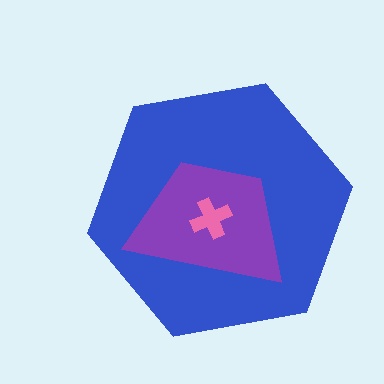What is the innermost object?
The pink cross.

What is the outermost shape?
The blue hexagon.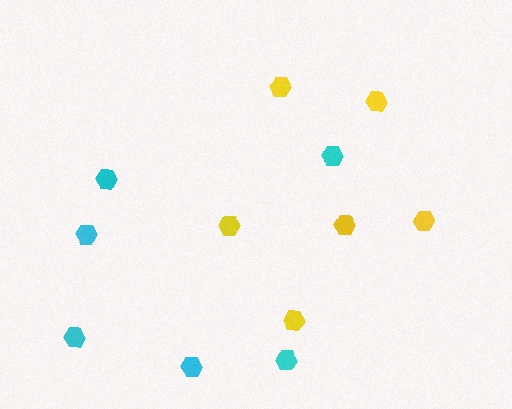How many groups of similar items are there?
There are 2 groups: one group of cyan hexagons (6) and one group of yellow hexagons (6).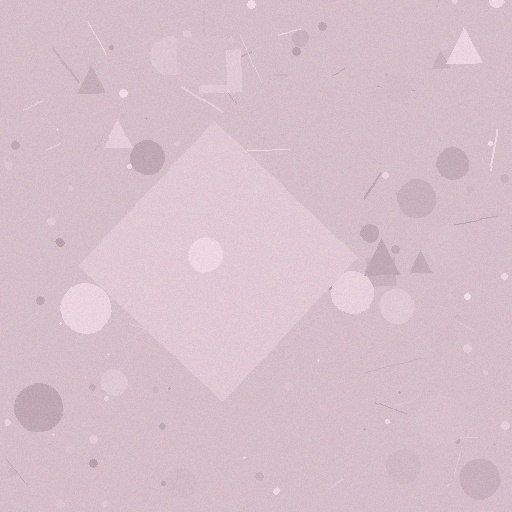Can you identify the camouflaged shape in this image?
The camouflaged shape is a diamond.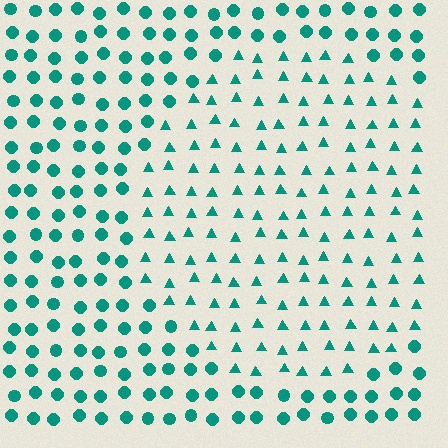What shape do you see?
I see a circle.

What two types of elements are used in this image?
The image uses triangles inside the circle region and circles outside it.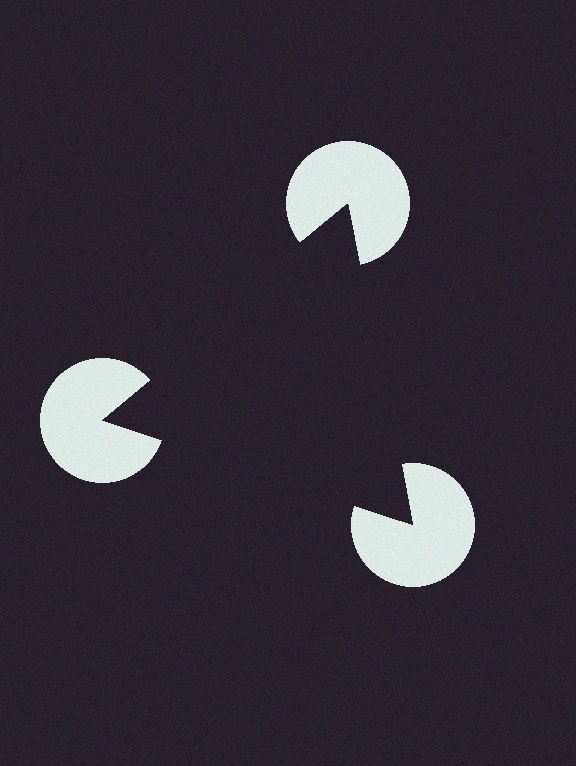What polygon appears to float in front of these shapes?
An illusory triangle — its edges are inferred from the aligned wedge cuts in the pac-man discs, not physically drawn.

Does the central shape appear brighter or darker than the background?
It typically appears slightly darker than the background, even though no actual brightness change is drawn.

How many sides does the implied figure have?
3 sides.